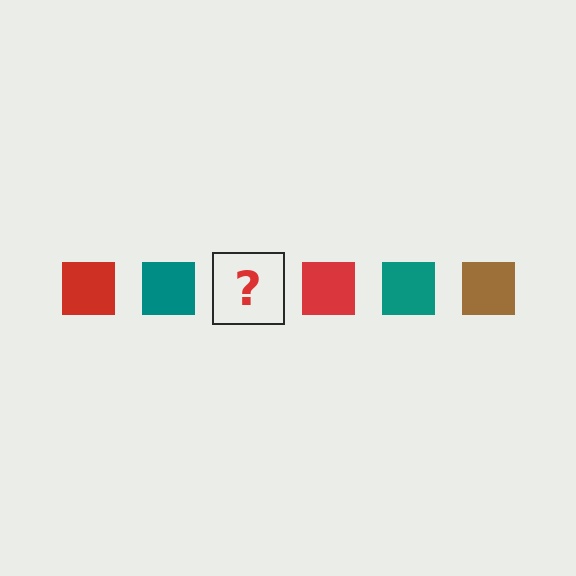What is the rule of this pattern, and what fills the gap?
The rule is that the pattern cycles through red, teal, brown squares. The gap should be filled with a brown square.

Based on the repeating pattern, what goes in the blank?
The blank should be a brown square.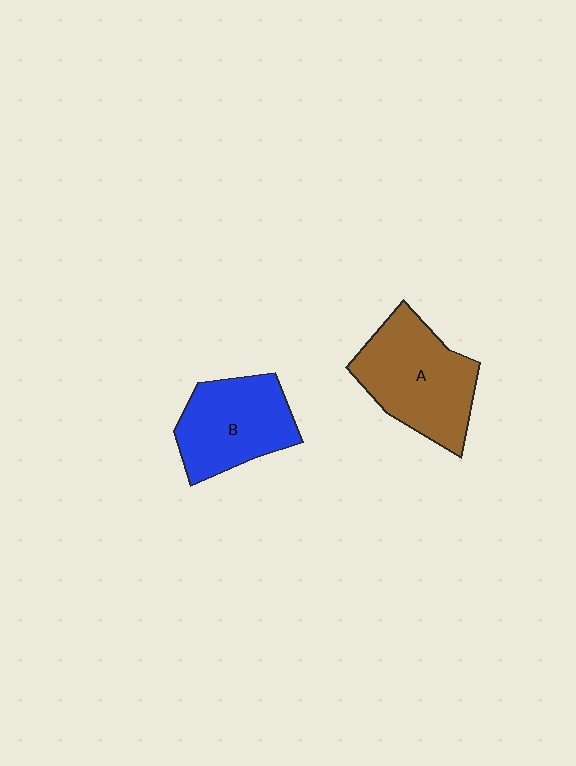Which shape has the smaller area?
Shape B (blue).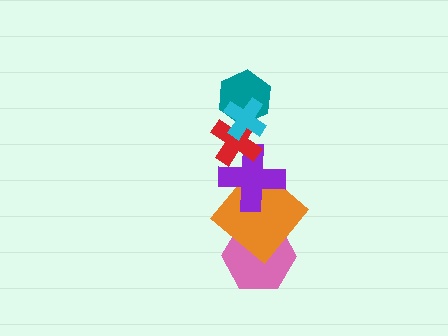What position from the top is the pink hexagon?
The pink hexagon is 6th from the top.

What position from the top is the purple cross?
The purple cross is 4th from the top.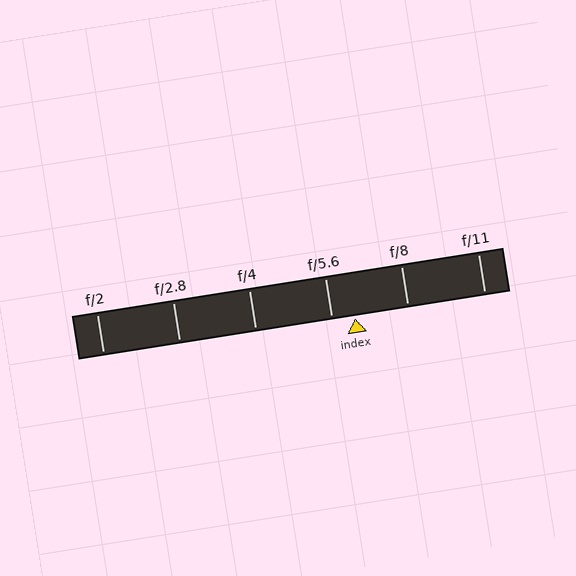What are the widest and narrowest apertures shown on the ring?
The widest aperture shown is f/2 and the narrowest is f/11.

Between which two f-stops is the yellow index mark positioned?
The index mark is between f/5.6 and f/8.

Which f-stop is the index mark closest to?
The index mark is closest to f/5.6.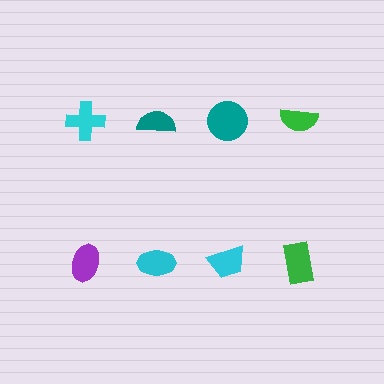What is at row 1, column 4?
A green semicircle.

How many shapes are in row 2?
4 shapes.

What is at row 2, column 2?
A cyan ellipse.